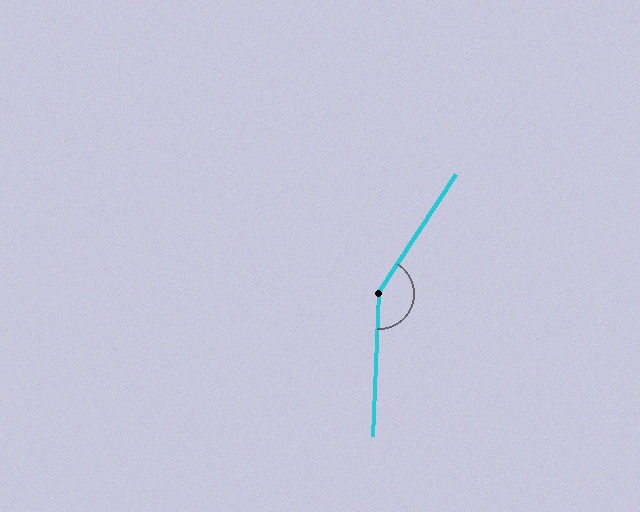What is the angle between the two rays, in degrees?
Approximately 149 degrees.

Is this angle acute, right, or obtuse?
It is obtuse.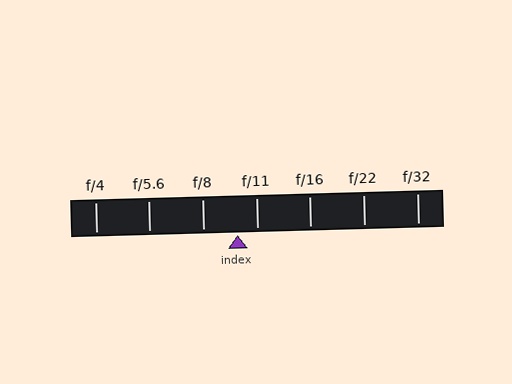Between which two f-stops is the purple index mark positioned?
The index mark is between f/8 and f/11.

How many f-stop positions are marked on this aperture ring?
There are 7 f-stop positions marked.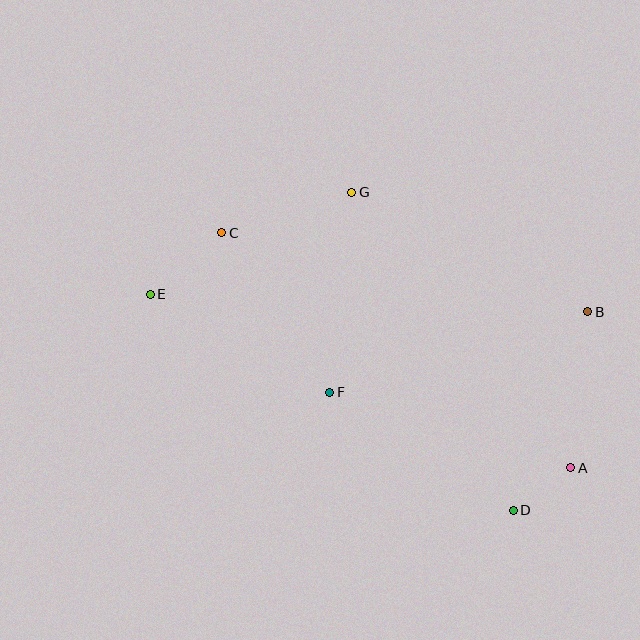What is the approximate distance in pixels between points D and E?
The distance between D and E is approximately 423 pixels.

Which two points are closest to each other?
Points A and D are closest to each other.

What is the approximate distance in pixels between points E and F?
The distance between E and F is approximately 205 pixels.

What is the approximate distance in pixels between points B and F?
The distance between B and F is approximately 270 pixels.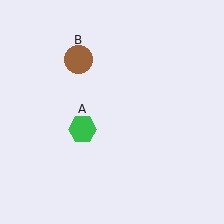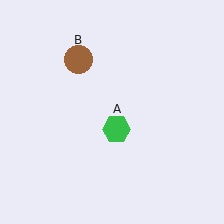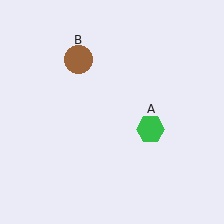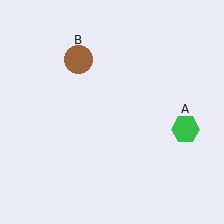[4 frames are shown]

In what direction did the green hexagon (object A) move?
The green hexagon (object A) moved right.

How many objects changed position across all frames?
1 object changed position: green hexagon (object A).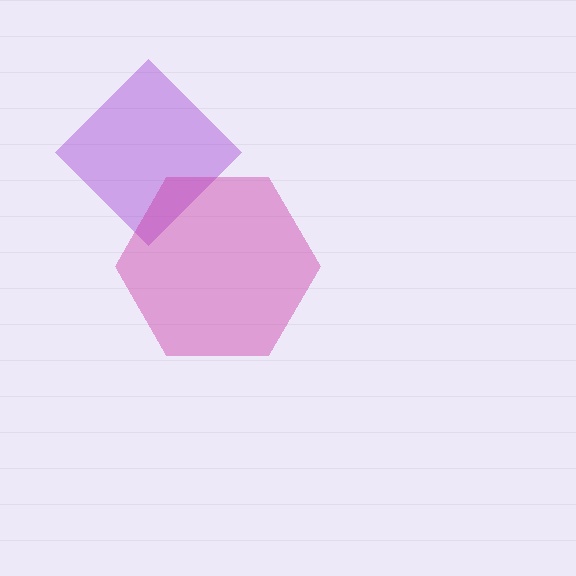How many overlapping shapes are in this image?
There are 2 overlapping shapes in the image.